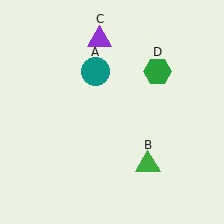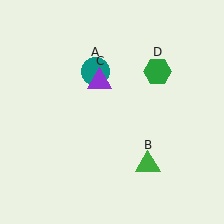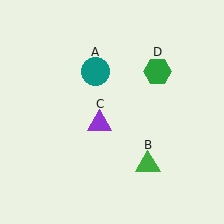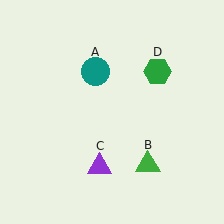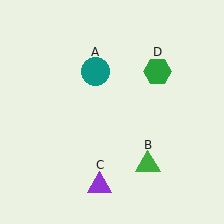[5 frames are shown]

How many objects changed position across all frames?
1 object changed position: purple triangle (object C).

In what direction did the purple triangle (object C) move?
The purple triangle (object C) moved down.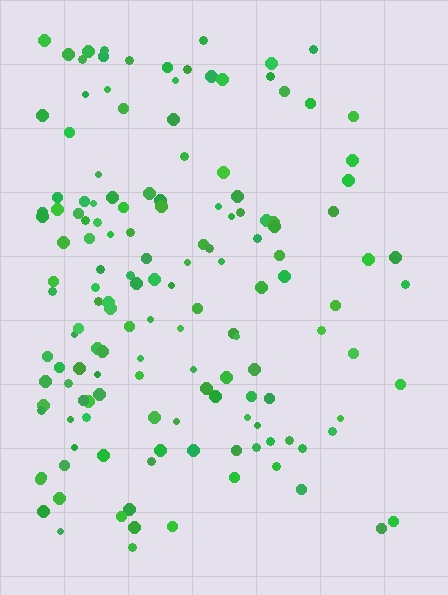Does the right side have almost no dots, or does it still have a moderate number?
Still a moderate number, just noticeably fewer than the left.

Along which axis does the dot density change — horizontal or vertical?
Horizontal.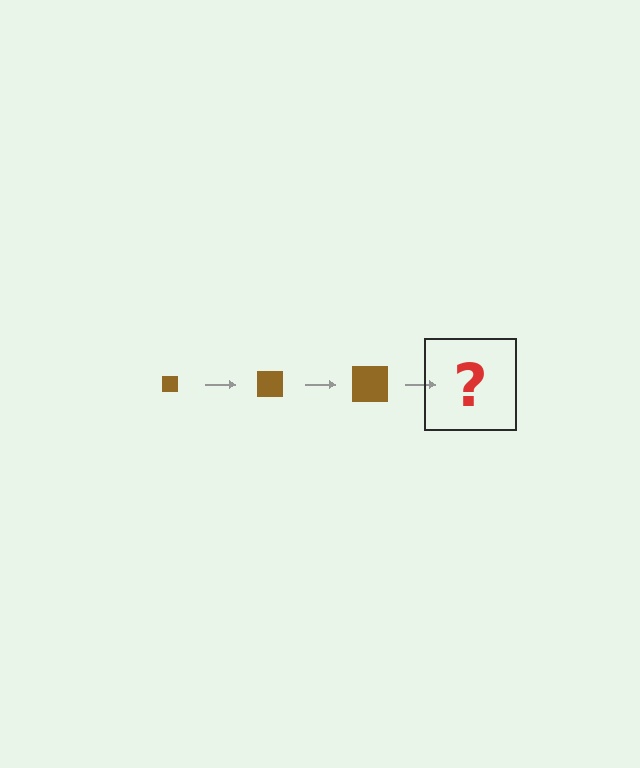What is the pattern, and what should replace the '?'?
The pattern is that the square gets progressively larger each step. The '?' should be a brown square, larger than the previous one.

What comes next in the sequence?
The next element should be a brown square, larger than the previous one.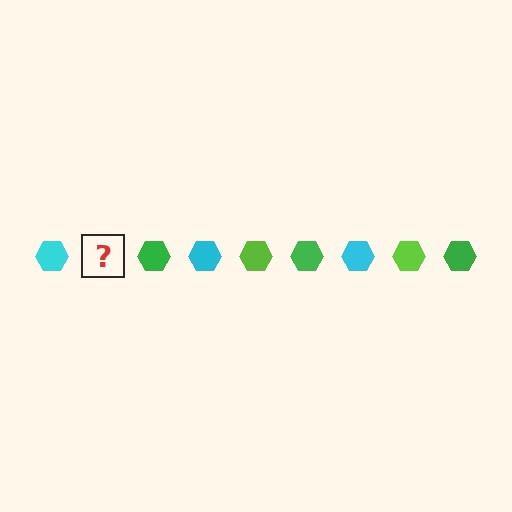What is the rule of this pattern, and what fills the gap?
The rule is that the pattern cycles through cyan, lime, green hexagons. The gap should be filled with a lime hexagon.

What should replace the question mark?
The question mark should be replaced with a lime hexagon.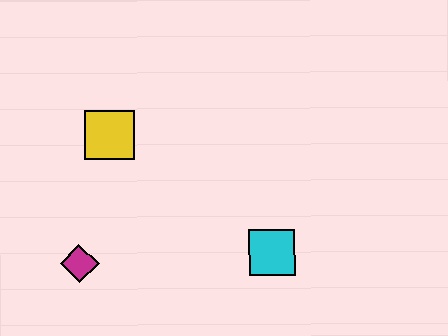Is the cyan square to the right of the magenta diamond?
Yes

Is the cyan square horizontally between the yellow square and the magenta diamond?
No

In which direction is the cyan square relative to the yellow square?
The cyan square is to the right of the yellow square.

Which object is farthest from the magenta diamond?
The cyan square is farthest from the magenta diamond.